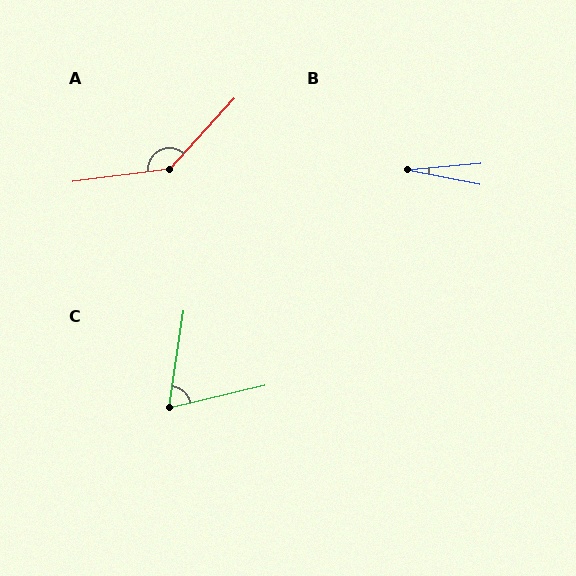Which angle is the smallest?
B, at approximately 17 degrees.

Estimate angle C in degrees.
Approximately 68 degrees.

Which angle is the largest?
A, at approximately 140 degrees.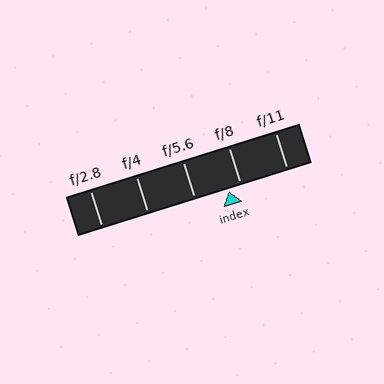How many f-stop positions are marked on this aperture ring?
There are 5 f-stop positions marked.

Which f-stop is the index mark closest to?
The index mark is closest to f/8.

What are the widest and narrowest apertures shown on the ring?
The widest aperture shown is f/2.8 and the narrowest is f/11.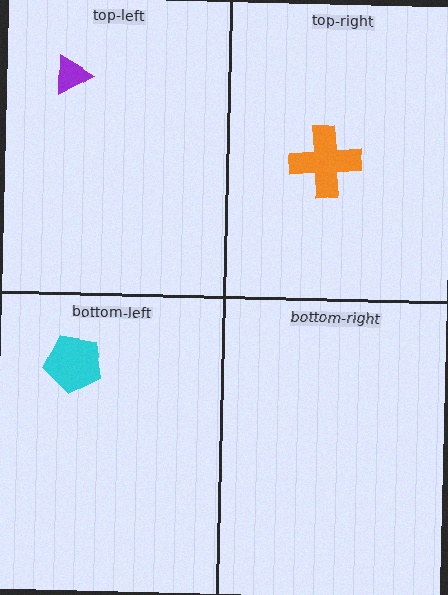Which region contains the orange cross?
The top-right region.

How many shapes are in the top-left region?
1.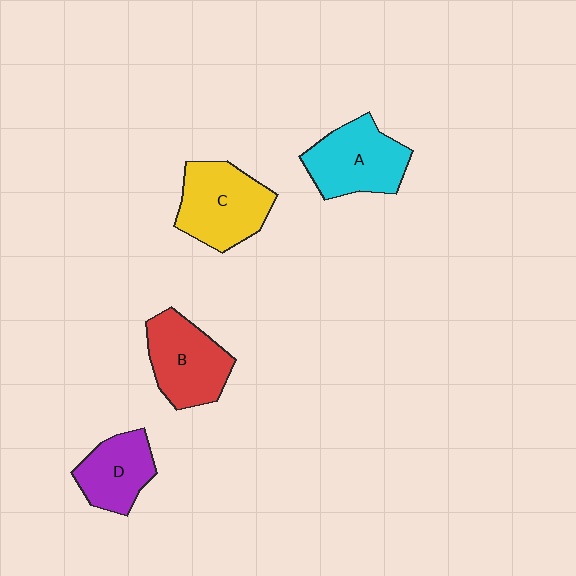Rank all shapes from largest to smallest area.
From largest to smallest: C (yellow), A (cyan), B (red), D (purple).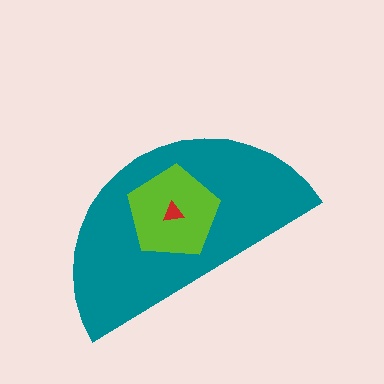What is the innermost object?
The red triangle.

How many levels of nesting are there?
3.